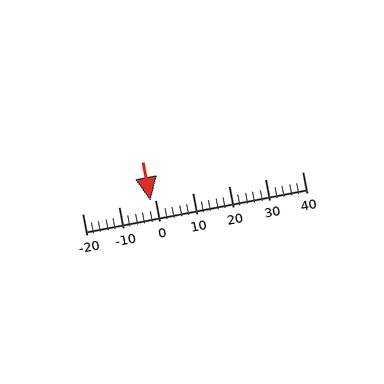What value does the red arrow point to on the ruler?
The red arrow points to approximately -2.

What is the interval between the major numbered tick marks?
The major tick marks are spaced 10 units apart.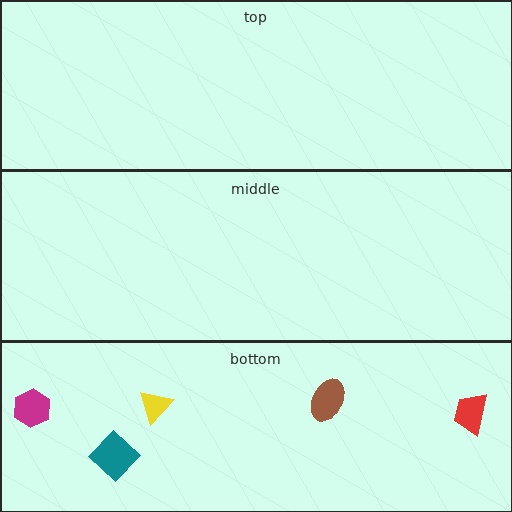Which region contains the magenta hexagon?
The bottom region.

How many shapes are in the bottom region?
5.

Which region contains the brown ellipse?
The bottom region.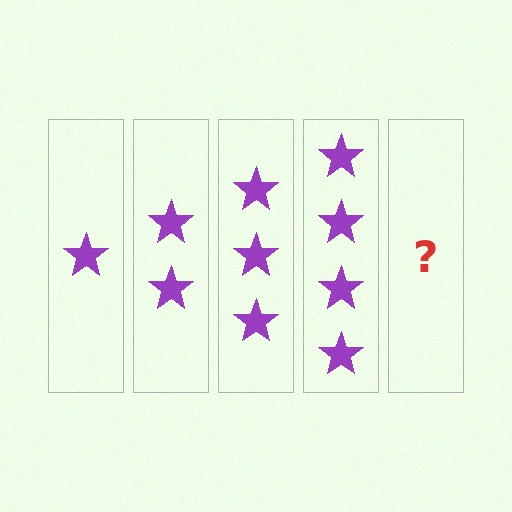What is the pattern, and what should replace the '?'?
The pattern is that each step adds one more star. The '?' should be 5 stars.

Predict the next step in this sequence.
The next step is 5 stars.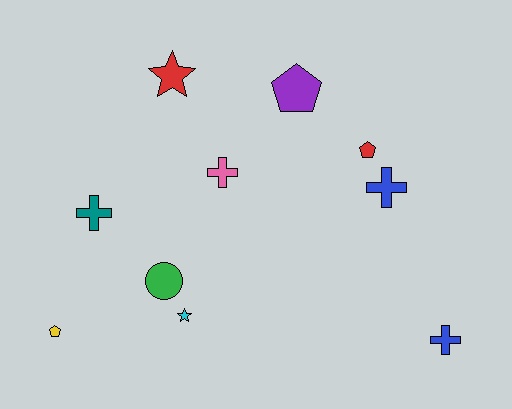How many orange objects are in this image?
There are no orange objects.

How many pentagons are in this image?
There are 3 pentagons.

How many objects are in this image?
There are 10 objects.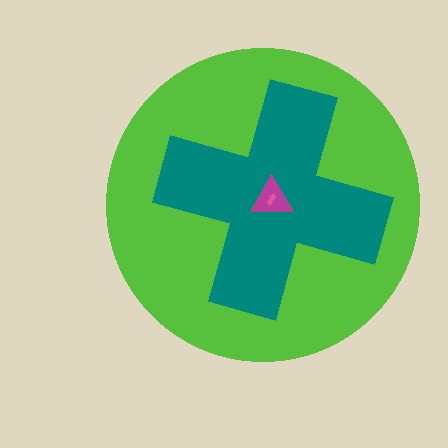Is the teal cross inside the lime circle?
Yes.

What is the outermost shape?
The lime circle.